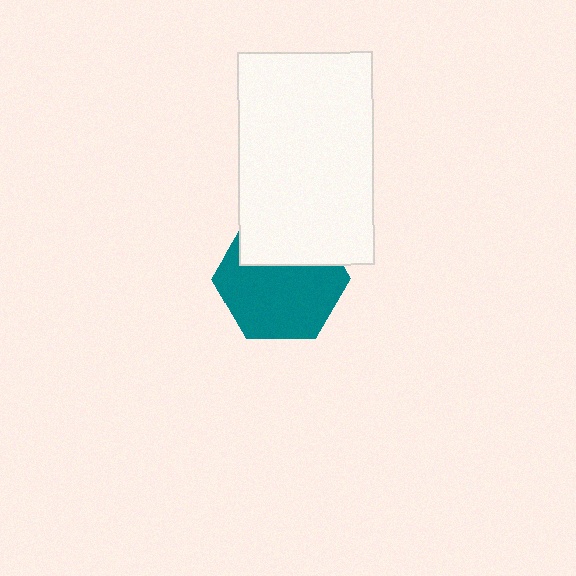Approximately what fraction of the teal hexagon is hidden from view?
Roughly 34% of the teal hexagon is hidden behind the white rectangle.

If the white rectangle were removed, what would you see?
You would see the complete teal hexagon.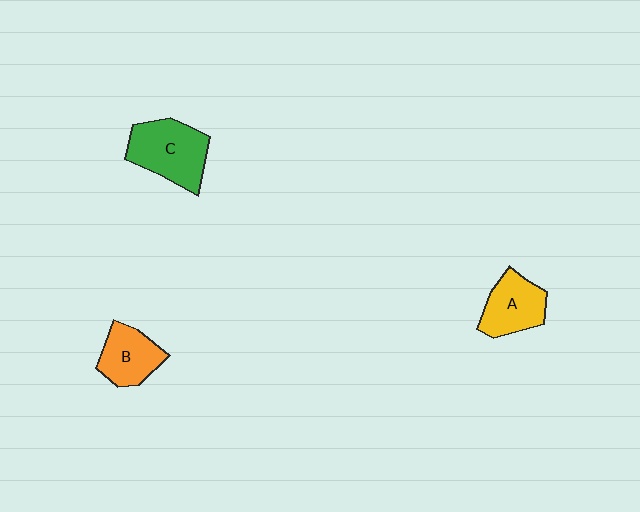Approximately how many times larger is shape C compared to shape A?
Approximately 1.3 times.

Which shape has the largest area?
Shape C (green).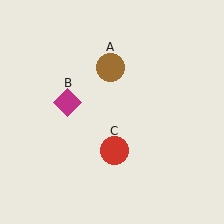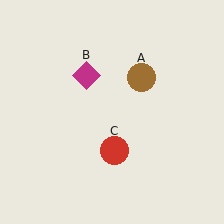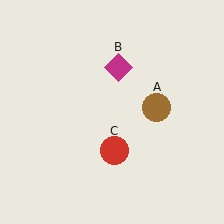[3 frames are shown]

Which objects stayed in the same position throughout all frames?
Red circle (object C) remained stationary.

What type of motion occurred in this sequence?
The brown circle (object A), magenta diamond (object B) rotated clockwise around the center of the scene.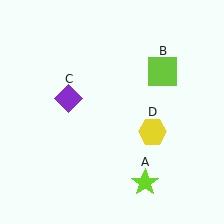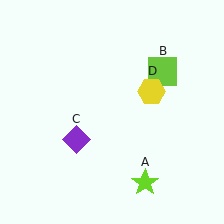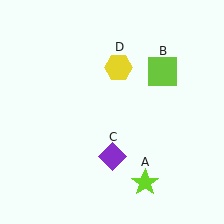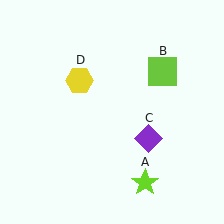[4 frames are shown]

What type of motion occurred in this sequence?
The purple diamond (object C), yellow hexagon (object D) rotated counterclockwise around the center of the scene.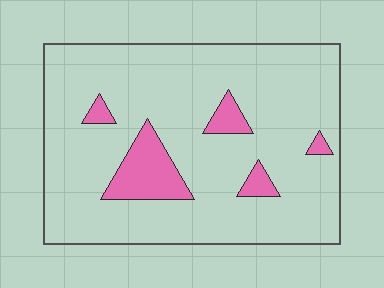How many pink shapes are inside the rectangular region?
5.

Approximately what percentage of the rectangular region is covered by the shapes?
Approximately 10%.